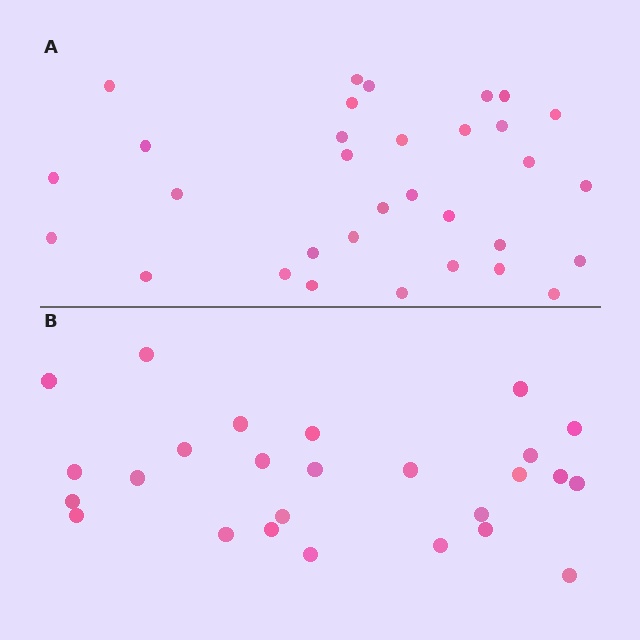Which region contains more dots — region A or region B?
Region A (the top region) has more dots.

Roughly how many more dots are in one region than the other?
Region A has about 6 more dots than region B.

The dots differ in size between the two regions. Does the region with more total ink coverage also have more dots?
No. Region B has more total ink coverage because its dots are larger, but region A actually contains more individual dots. Total area can be misleading — the number of items is what matters here.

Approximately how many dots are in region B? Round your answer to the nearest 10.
About 30 dots. (The exact count is 26, which rounds to 30.)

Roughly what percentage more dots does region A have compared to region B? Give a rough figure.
About 25% more.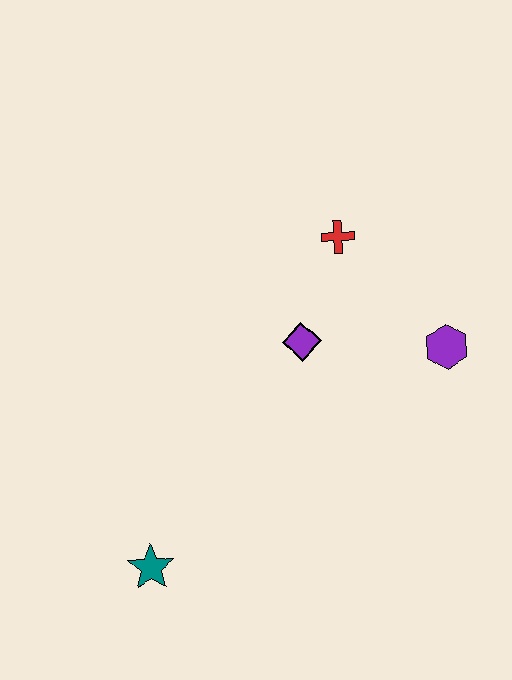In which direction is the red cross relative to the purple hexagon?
The red cross is above the purple hexagon.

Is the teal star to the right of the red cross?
No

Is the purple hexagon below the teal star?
No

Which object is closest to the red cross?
The purple diamond is closest to the red cross.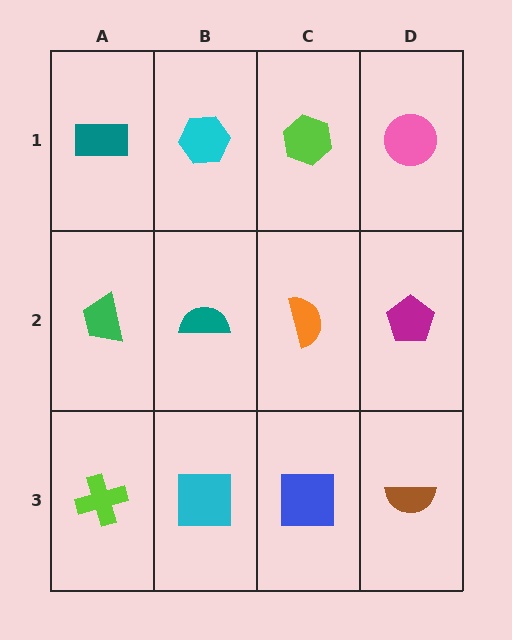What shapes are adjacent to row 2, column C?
A lime hexagon (row 1, column C), a blue square (row 3, column C), a teal semicircle (row 2, column B), a magenta pentagon (row 2, column D).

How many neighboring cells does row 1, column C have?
3.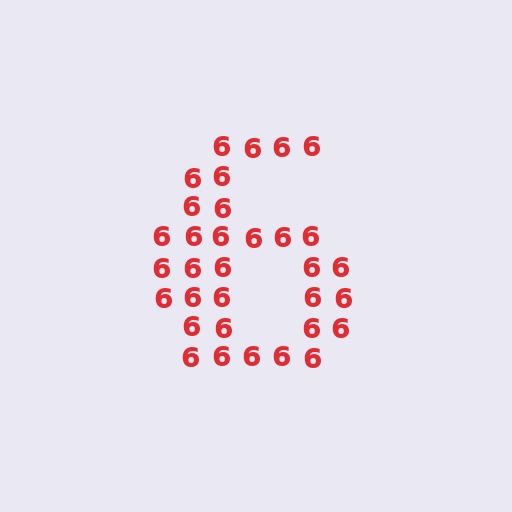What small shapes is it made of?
It is made of small digit 6's.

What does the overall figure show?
The overall figure shows the digit 6.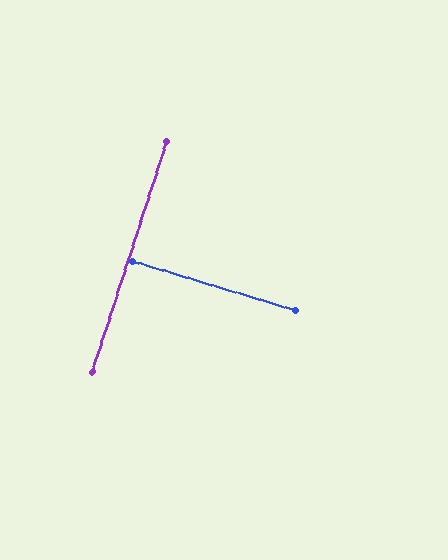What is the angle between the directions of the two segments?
Approximately 89 degrees.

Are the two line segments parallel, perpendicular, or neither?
Perpendicular — they meet at approximately 89°.